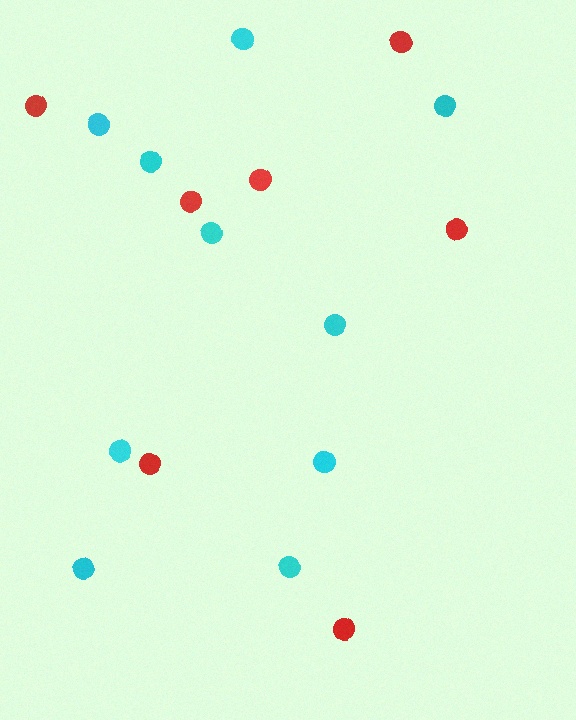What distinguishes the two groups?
There are 2 groups: one group of red circles (7) and one group of cyan circles (10).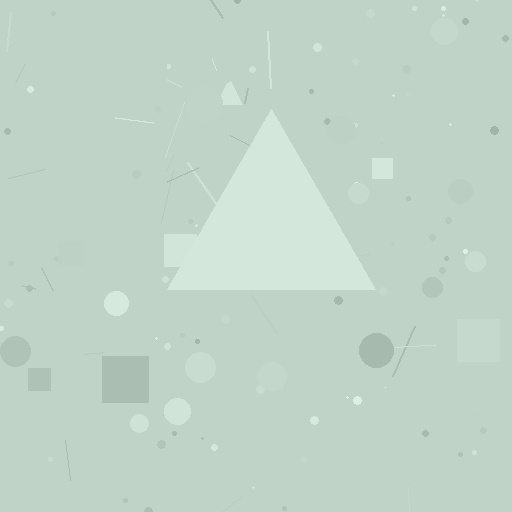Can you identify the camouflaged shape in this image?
The camouflaged shape is a triangle.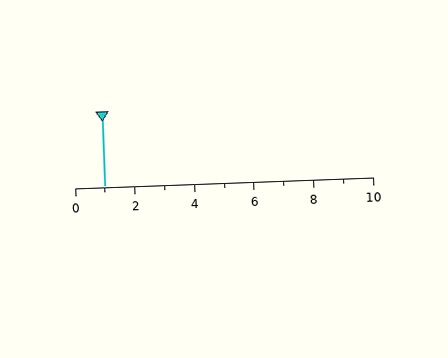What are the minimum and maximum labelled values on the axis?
The axis runs from 0 to 10.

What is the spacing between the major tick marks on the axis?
The major ticks are spaced 2 apart.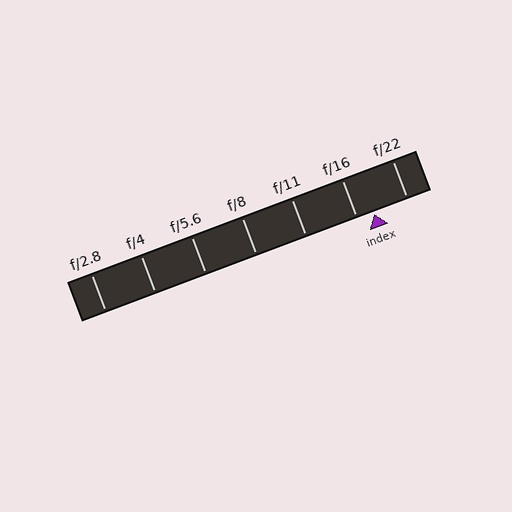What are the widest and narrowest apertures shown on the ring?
The widest aperture shown is f/2.8 and the narrowest is f/22.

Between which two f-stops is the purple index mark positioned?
The index mark is between f/16 and f/22.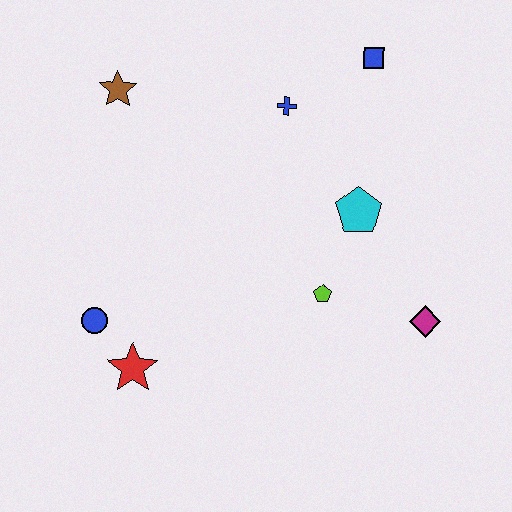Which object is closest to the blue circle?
The red star is closest to the blue circle.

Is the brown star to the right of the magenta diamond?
No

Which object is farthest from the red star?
The blue square is farthest from the red star.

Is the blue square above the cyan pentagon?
Yes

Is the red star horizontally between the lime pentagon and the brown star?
Yes